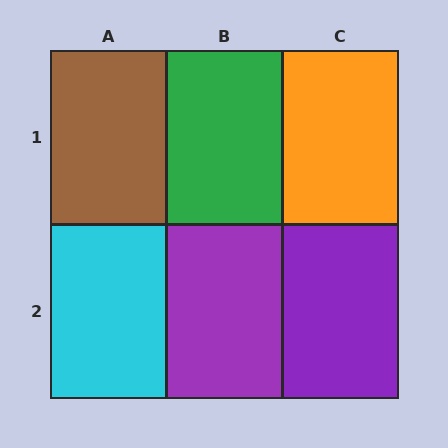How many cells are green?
1 cell is green.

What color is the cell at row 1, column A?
Brown.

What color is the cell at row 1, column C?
Orange.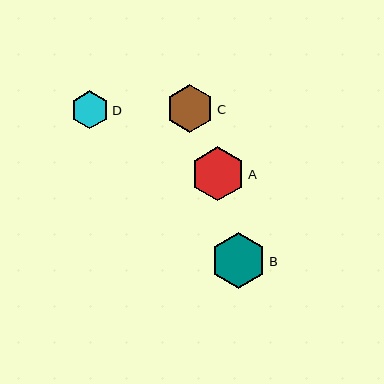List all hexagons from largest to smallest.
From largest to smallest: B, A, C, D.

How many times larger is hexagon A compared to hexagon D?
Hexagon A is approximately 1.4 times the size of hexagon D.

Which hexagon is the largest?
Hexagon B is the largest with a size of approximately 55 pixels.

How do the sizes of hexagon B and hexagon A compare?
Hexagon B and hexagon A are approximately the same size.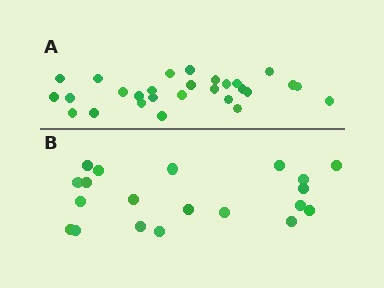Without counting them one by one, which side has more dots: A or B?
Region A (the top region) has more dots.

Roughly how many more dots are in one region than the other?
Region A has roughly 8 or so more dots than region B.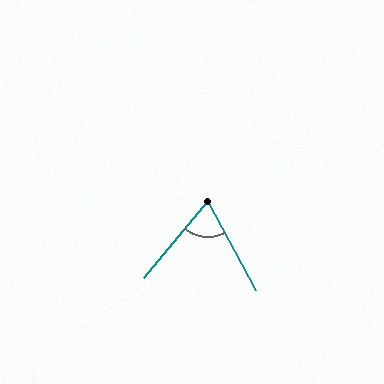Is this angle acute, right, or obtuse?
It is acute.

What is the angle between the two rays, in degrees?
Approximately 68 degrees.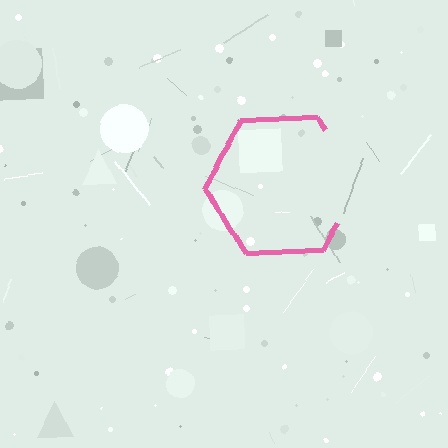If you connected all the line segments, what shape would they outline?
They would outline a hexagon.